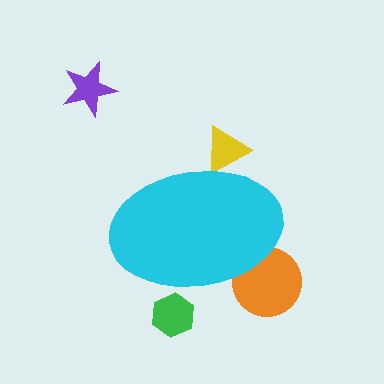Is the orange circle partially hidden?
Yes, the orange circle is partially hidden behind the cyan ellipse.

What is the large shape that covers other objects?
A cyan ellipse.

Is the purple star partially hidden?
No, the purple star is fully visible.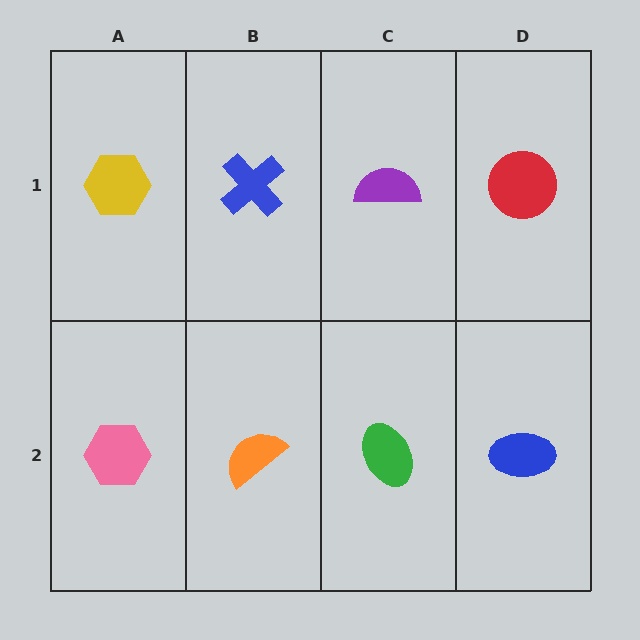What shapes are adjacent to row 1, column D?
A blue ellipse (row 2, column D), a purple semicircle (row 1, column C).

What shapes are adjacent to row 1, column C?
A green ellipse (row 2, column C), a blue cross (row 1, column B), a red circle (row 1, column D).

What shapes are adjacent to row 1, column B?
An orange semicircle (row 2, column B), a yellow hexagon (row 1, column A), a purple semicircle (row 1, column C).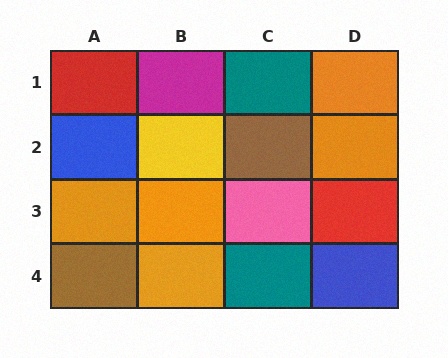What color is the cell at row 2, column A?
Blue.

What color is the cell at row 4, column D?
Blue.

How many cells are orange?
5 cells are orange.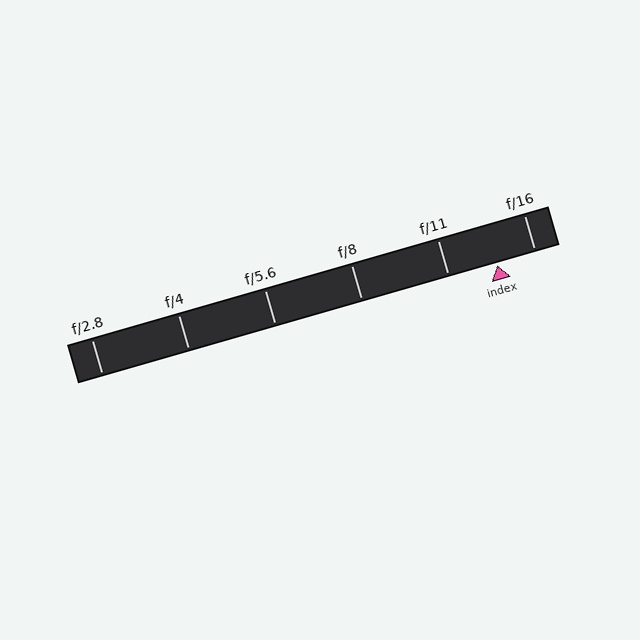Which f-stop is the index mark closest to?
The index mark is closest to f/16.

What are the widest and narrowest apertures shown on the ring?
The widest aperture shown is f/2.8 and the narrowest is f/16.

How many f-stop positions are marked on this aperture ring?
There are 6 f-stop positions marked.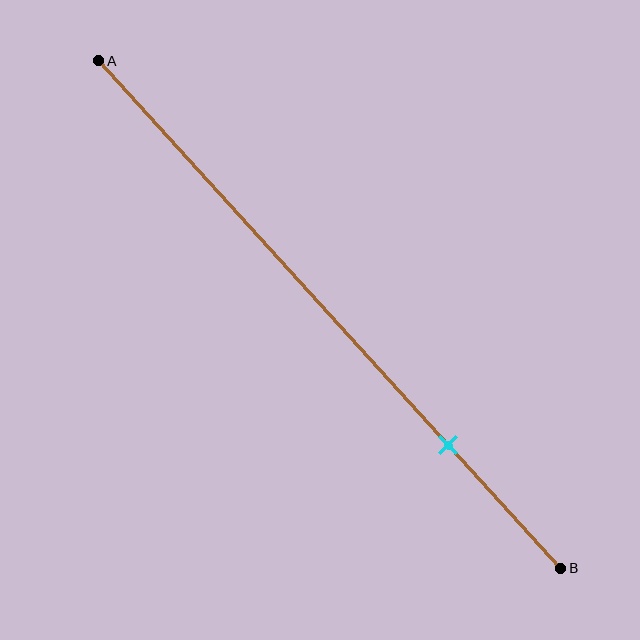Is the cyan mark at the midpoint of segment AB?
No, the mark is at about 75% from A, not at the 50% midpoint.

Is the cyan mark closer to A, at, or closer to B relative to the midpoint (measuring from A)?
The cyan mark is closer to point B than the midpoint of segment AB.